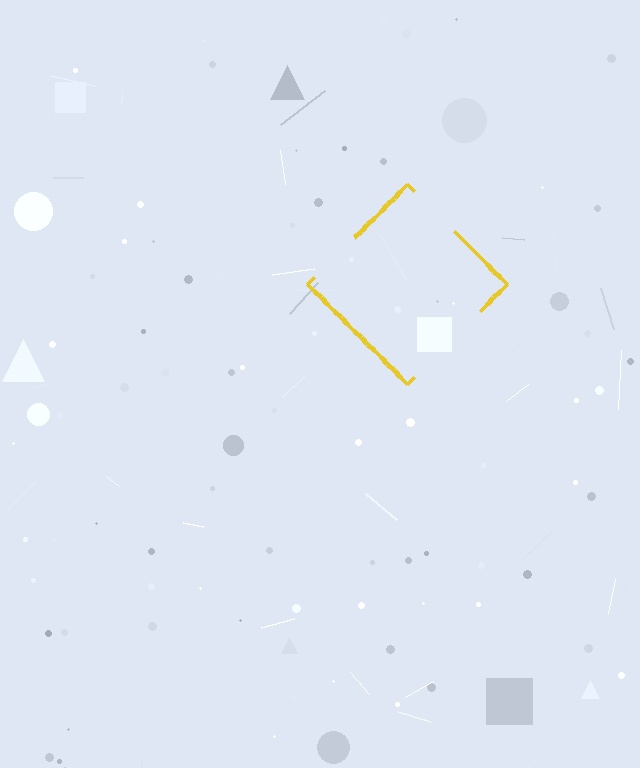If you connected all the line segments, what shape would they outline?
They would outline a diamond.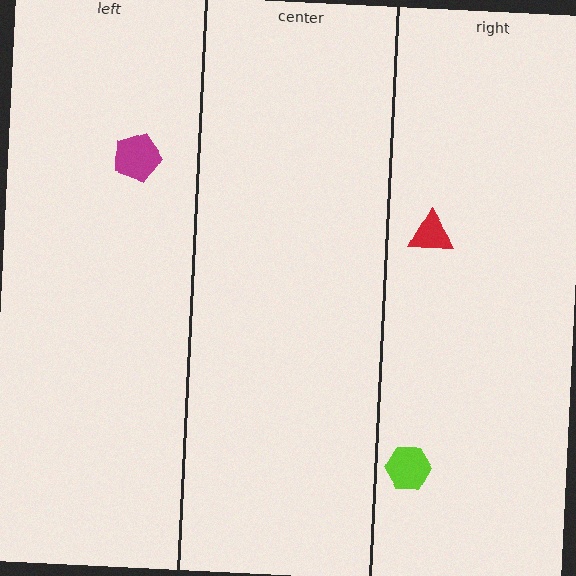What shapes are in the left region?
The magenta pentagon.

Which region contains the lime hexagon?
The right region.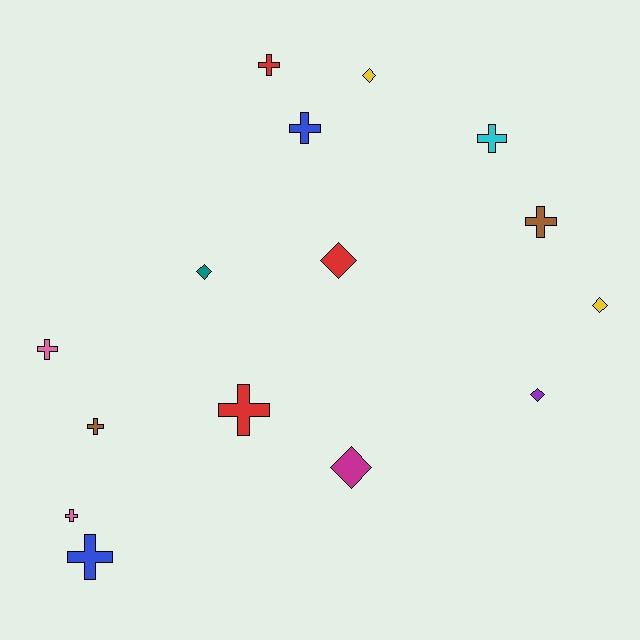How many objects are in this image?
There are 15 objects.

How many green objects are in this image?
There are no green objects.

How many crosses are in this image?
There are 9 crosses.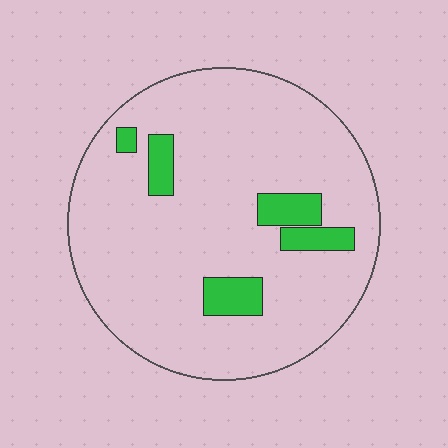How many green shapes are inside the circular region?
5.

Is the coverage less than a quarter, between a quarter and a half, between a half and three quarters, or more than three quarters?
Less than a quarter.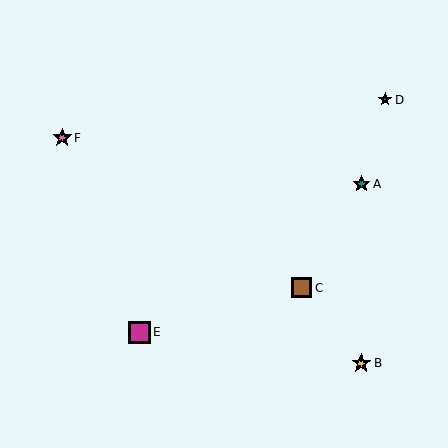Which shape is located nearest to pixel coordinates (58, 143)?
The pink star (labeled F) at (62, 138) is nearest to that location.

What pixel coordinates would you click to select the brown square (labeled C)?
Click at (302, 288) to select the brown square C.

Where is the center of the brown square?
The center of the brown square is at (302, 288).